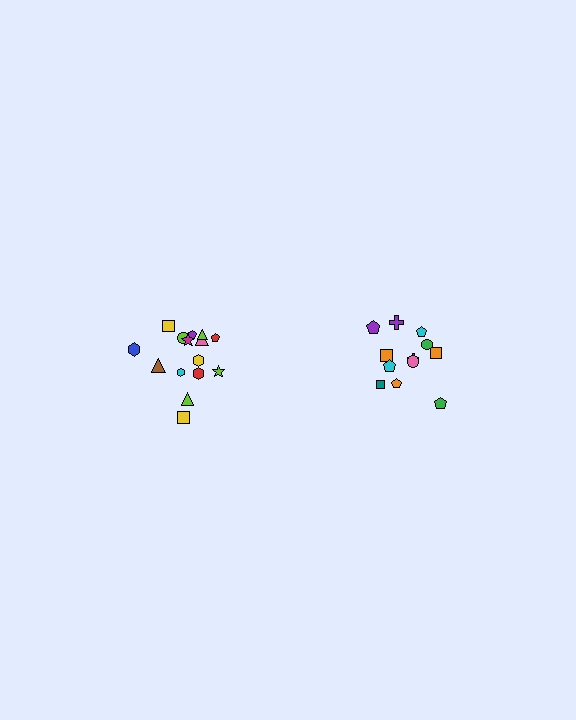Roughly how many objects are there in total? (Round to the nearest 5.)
Roughly 25 objects in total.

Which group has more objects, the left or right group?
The left group.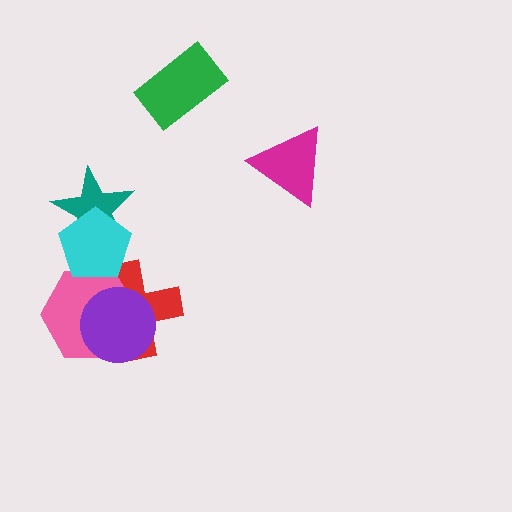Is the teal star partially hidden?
Yes, it is partially covered by another shape.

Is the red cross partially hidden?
Yes, it is partially covered by another shape.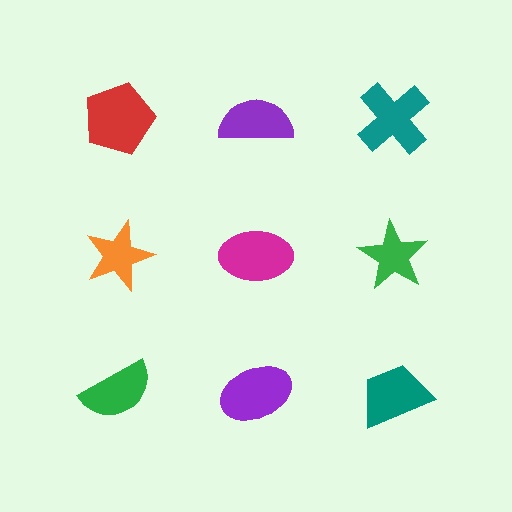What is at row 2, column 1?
An orange star.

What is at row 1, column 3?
A teal cross.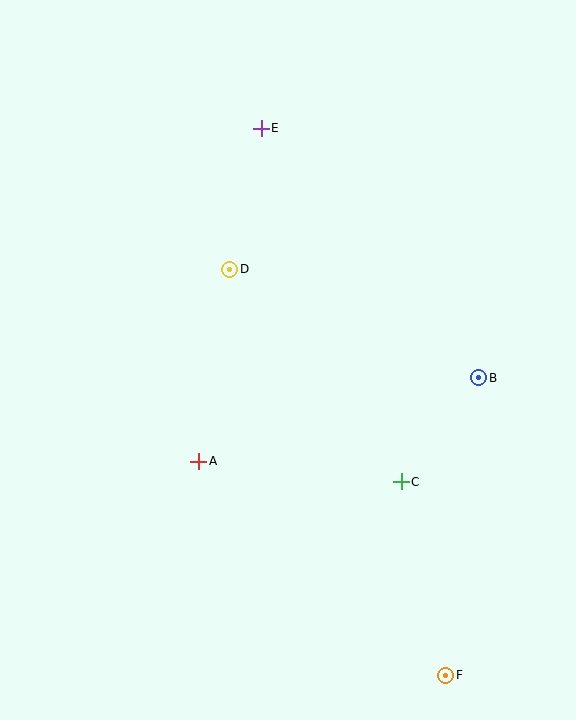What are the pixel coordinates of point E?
Point E is at (261, 128).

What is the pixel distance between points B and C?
The distance between B and C is 130 pixels.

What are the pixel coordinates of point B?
Point B is at (479, 378).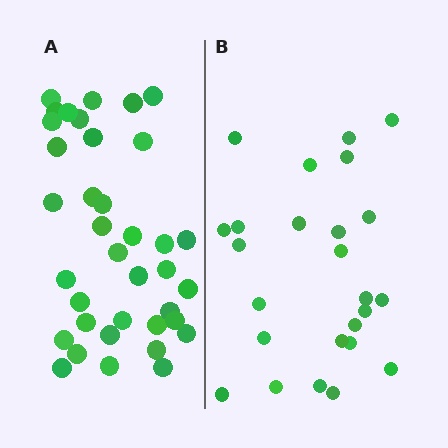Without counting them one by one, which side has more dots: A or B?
Region A (the left region) has more dots.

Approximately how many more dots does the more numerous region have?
Region A has roughly 12 or so more dots than region B.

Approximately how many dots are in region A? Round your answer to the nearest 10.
About 40 dots. (The exact count is 37, which rounds to 40.)